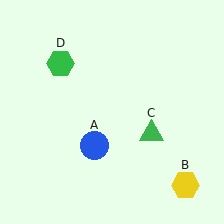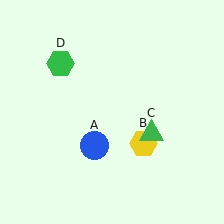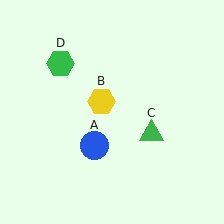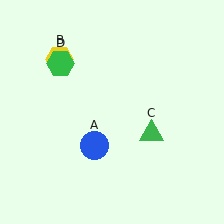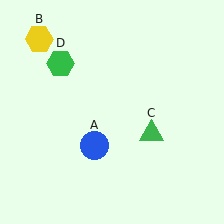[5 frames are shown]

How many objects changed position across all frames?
1 object changed position: yellow hexagon (object B).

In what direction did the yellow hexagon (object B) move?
The yellow hexagon (object B) moved up and to the left.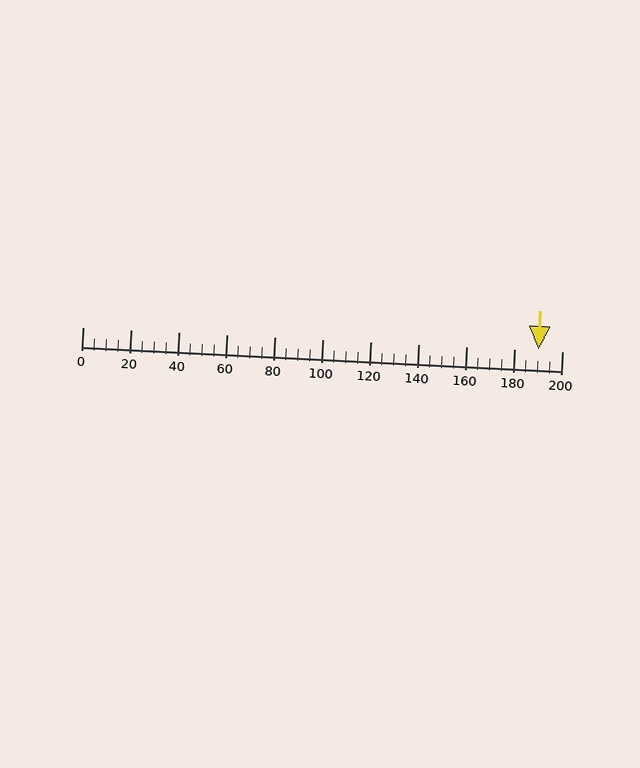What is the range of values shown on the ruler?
The ruler shows values from 0 to 200.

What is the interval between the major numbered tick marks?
The major tick marks are spaced 20 units apart.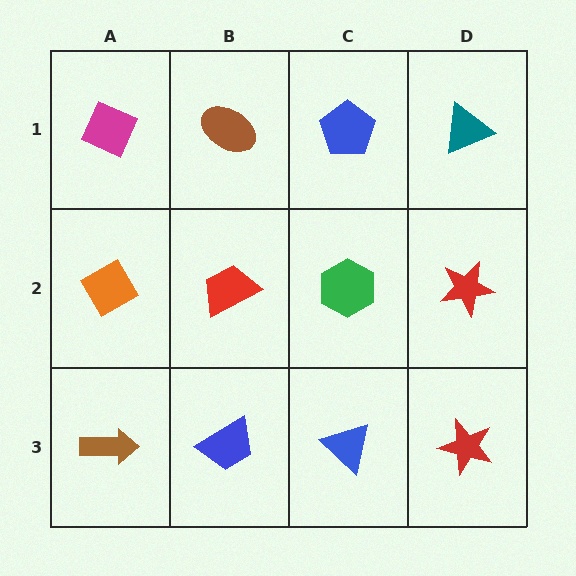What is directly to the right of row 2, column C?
A red star.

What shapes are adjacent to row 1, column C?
A green hexagon (row 2, column C), a brown ellipse (row 1, column B), a teal triangle (row 1, column D).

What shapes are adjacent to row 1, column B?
A red trapezoid (row 2, column B), a magenta diamond (row 1, column A), a blue pentagon (row 1, column C).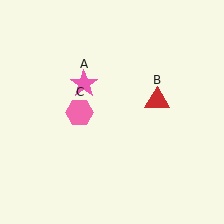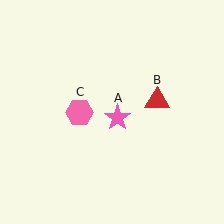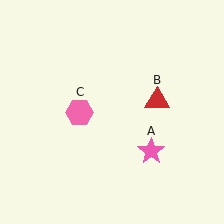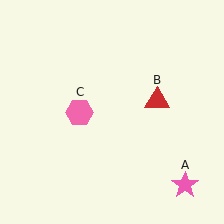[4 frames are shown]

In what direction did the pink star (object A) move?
The pink star (object A) moved down and to the right.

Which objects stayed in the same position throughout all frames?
Red triangle (object B) and pink hexagon (object C) remained stationary.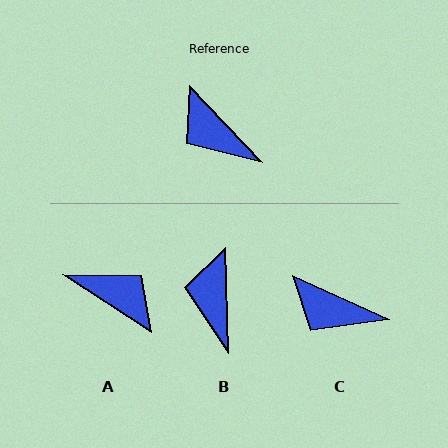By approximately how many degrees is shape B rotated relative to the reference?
Approximately 42 degrees clockwise.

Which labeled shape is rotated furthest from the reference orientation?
A, about 167 degrees away.